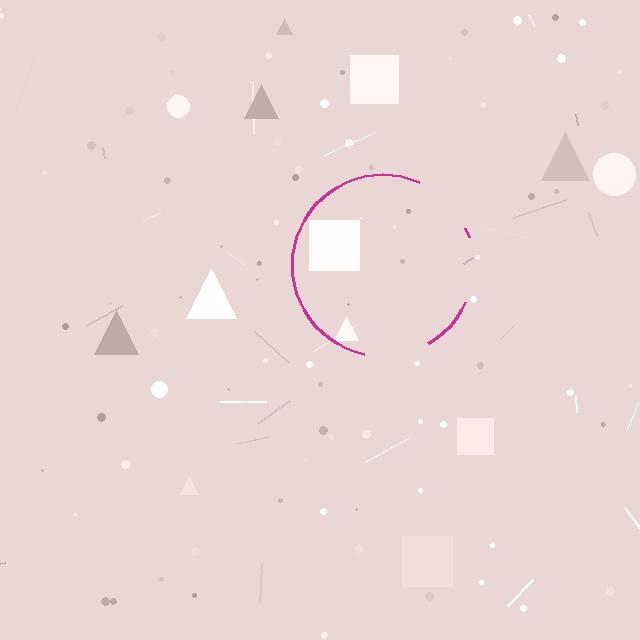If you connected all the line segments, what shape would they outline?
They would outline a circle.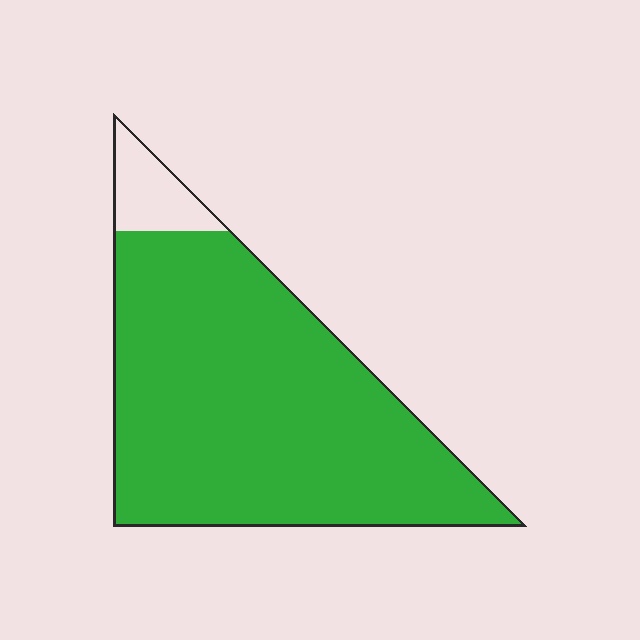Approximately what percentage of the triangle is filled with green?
Approximately 90%.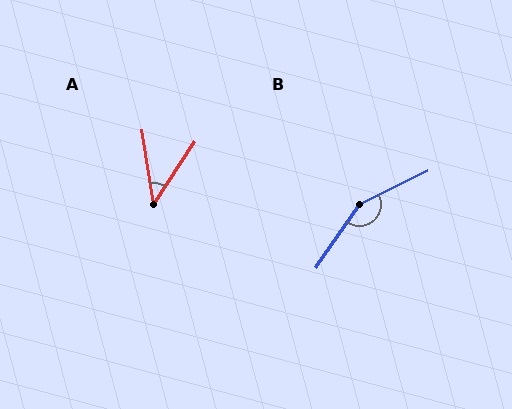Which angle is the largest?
B, at approximately 151 degrees.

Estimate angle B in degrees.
Approximately 151 degrees.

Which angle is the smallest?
A, at approximately 42 degrees.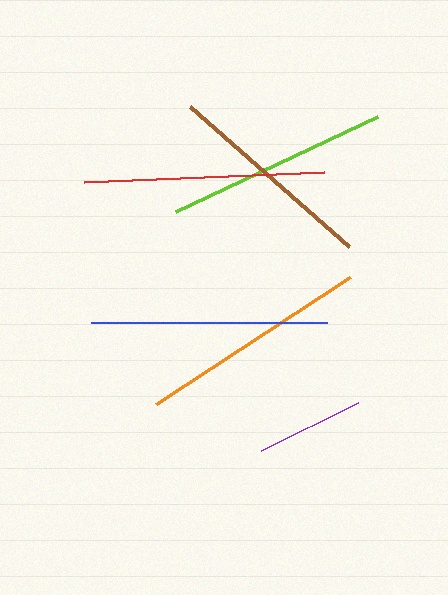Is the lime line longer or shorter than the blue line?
The blue line is longer than the lime line.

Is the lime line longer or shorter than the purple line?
The lime line is longer than the purple line.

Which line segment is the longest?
The red line is the longest at approximately 239 pixels.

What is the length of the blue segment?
The blue segment is approximately 236 pixels long.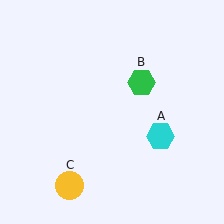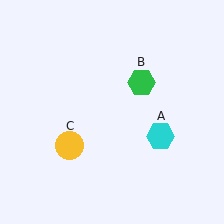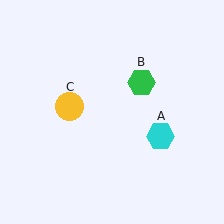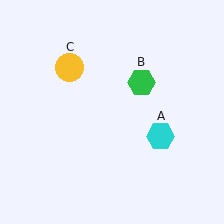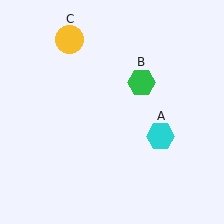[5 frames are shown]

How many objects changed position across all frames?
1 object changed position: yellow circle (object C).